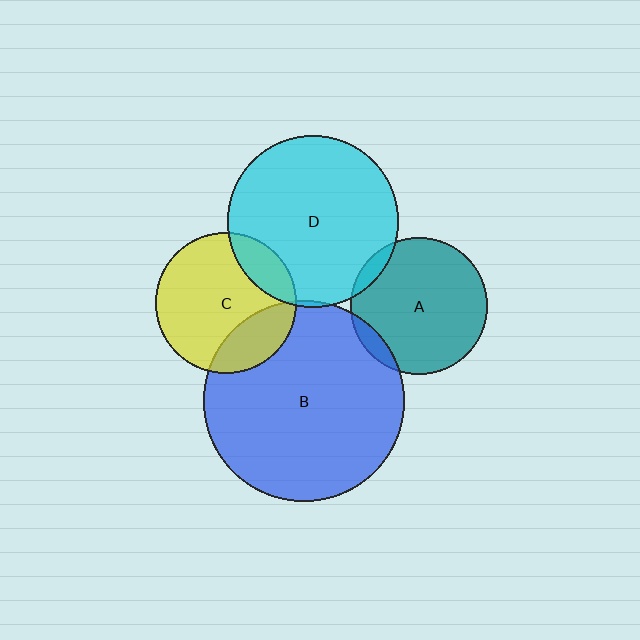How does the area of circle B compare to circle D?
Approximately 1.4 times.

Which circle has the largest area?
Circle B (blue).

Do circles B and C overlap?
Yes.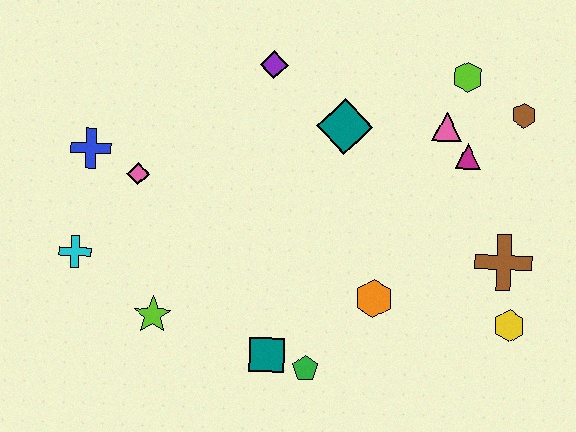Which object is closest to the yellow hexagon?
The brown cross is closest to the yellow hexagon.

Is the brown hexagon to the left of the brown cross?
No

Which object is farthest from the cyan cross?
The brown hexagon is farthest from the cyan cross.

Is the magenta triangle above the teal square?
Yes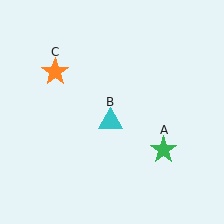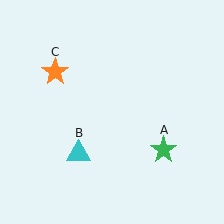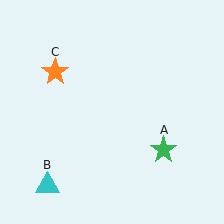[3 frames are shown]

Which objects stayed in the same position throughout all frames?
Green star (object A) and orange star (object C) remained stationary.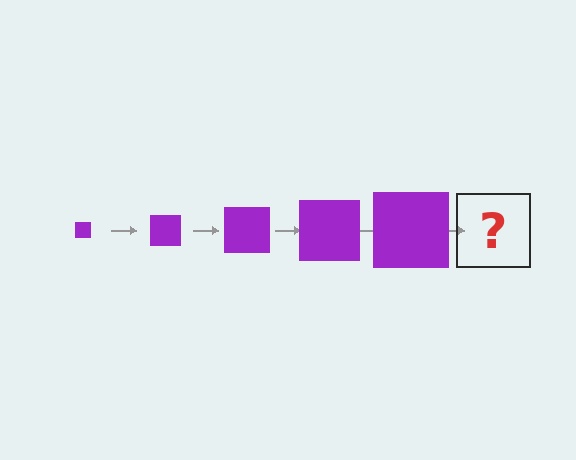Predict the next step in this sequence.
The next step is a purple square, larger than the previous one.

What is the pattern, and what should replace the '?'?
The pattern is that the square gets progressively larger each step. The '?' should be a purple square, larger than the previous one.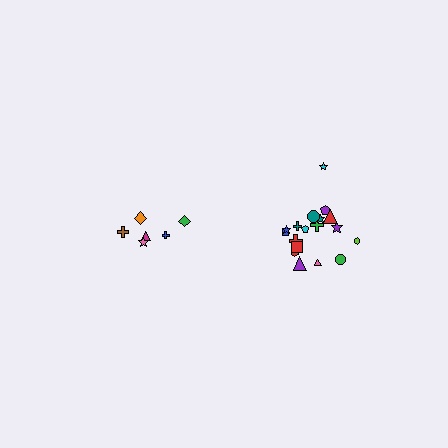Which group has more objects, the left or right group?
The right group.